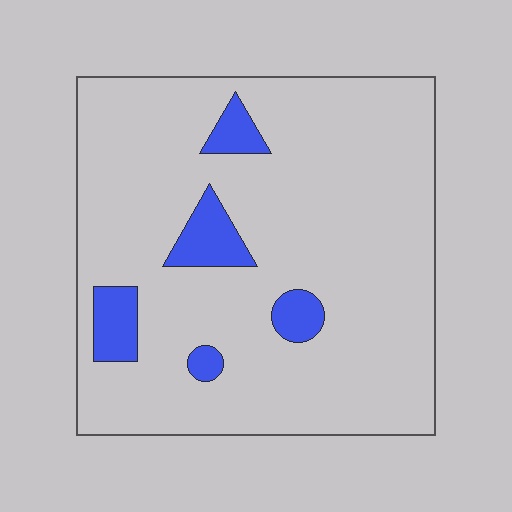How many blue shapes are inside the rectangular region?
5.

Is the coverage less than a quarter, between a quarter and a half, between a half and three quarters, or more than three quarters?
Less than a quarter.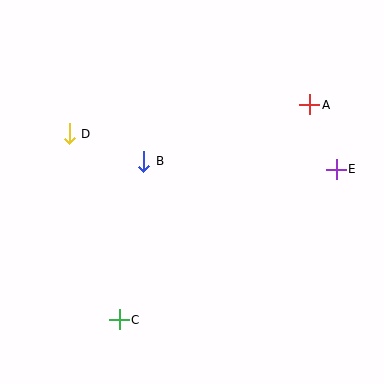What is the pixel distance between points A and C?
The distance between A and C is 287 pixels.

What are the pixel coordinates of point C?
Point C is at (119, 320).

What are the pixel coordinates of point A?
Point A is at (310, 105).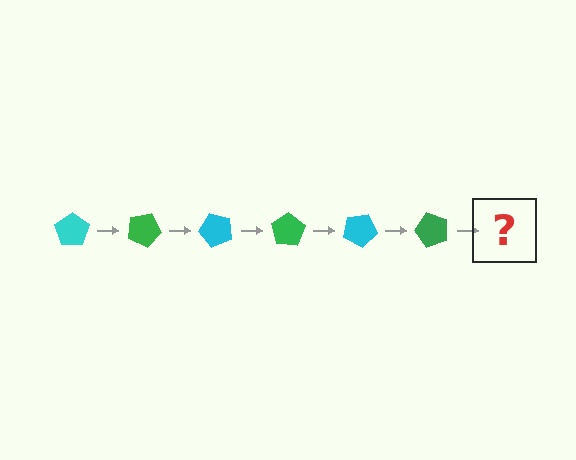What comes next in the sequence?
The next element should be a cyan pentagon, rotated 150 degrees from the start.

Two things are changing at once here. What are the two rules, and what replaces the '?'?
The two rules are that it rotates 25 degrees each step and the color cycles through cyan and green. The '?' should be a cyan pentagon, rotated 150 degrees from the start.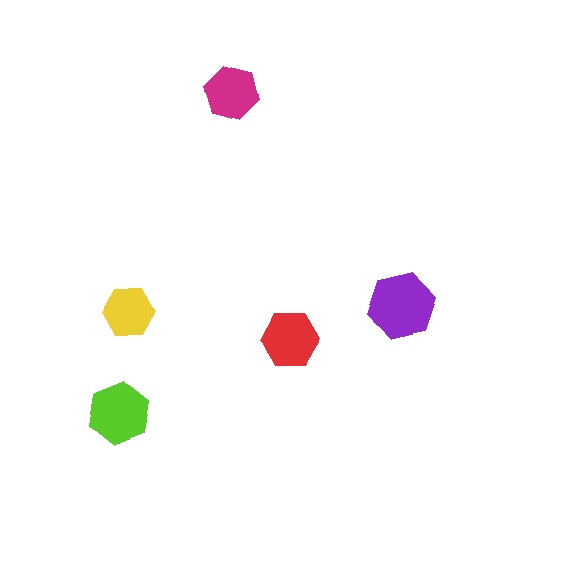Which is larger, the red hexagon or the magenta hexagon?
The red one.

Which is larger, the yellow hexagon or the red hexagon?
The red one.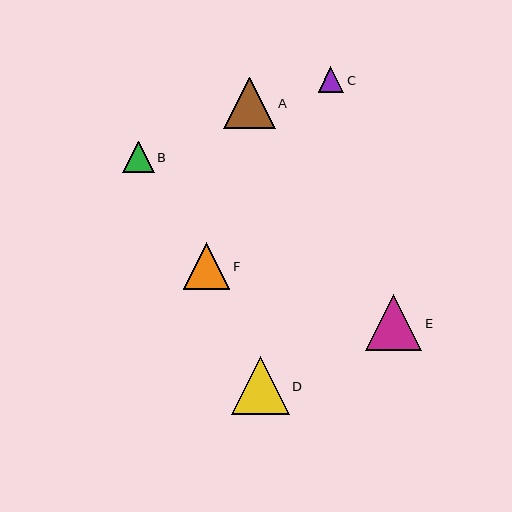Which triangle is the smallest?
Triangle C is the smallest with a size of approximately 25 pixels.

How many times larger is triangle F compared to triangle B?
Triangle F is approximately 1.5 times the size of triangle B.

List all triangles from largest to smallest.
From largest to smallest: D, E, A, F, B, C.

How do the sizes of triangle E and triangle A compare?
Triangle E and triangle A are approximately the same size.